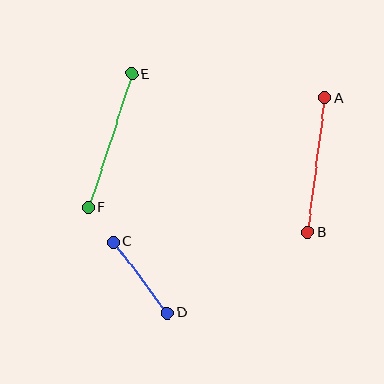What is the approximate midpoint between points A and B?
The midpoint is at approximately (316, 165) pixels.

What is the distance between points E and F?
The distance is approximately 141 pixels.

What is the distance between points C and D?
The distance is approximately 89 pixels.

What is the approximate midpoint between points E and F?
The midpoint is at approximately (110, 141) pixels.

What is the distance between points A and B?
The distance is approximately 136 pixels.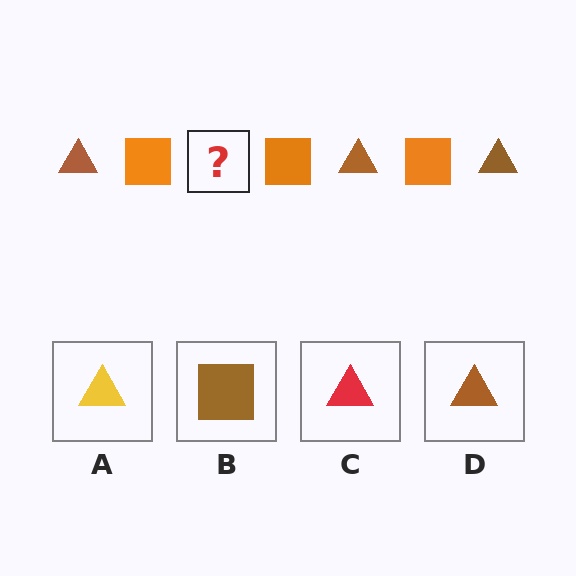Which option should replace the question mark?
Option D.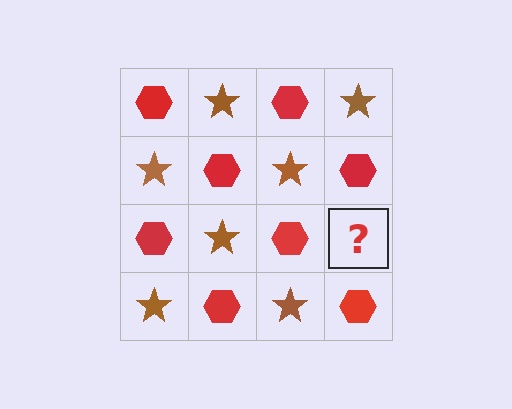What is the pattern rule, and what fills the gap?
The rule is that it alternates red hexagon and brown star in a checkerboard pattern. The gap should be filled with a brown star.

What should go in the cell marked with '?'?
The missing cell should contain a brown star.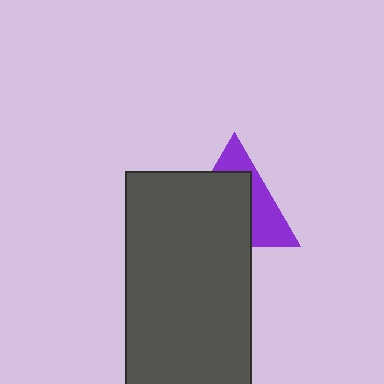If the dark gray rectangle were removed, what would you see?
You would see the complete purple triangle.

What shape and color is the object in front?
The object in front is a dark gray rectangle.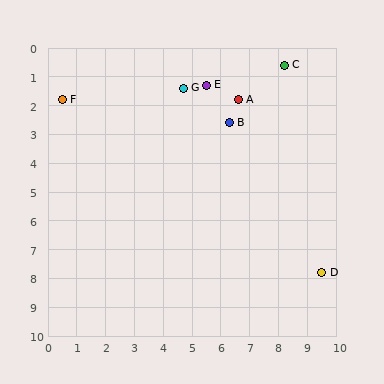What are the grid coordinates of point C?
Point C is at approximately (8.2, 0.6).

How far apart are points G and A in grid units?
Points G and A are about 1.9 grid units apart.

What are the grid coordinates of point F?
Point F is at approximately (0.5, 1.8).